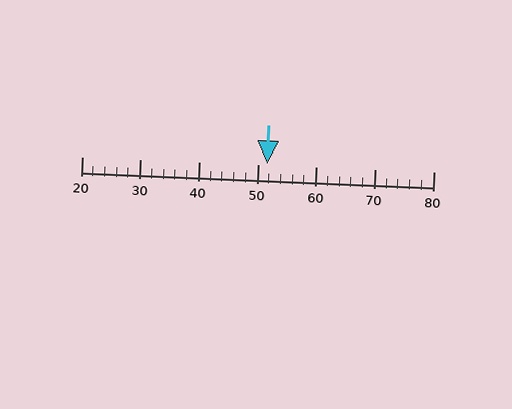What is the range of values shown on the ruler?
The ruler shows values from 20 to 80.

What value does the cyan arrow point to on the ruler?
The cyan arrow points to approximately 52.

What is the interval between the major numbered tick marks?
The major tick marks are spaced 10 units apart.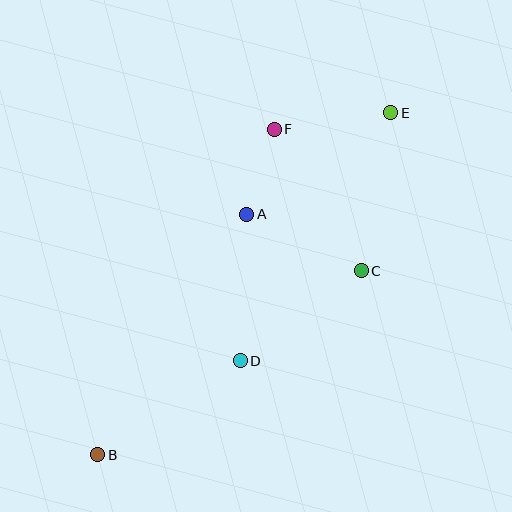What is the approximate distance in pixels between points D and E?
The distance between D and E is approximately 290 pixels.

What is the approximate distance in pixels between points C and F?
The distance between C and F is approximately 166 pixels.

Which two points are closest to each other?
Points A and F are closest to each other.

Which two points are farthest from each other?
Points B and E are farthest from each other.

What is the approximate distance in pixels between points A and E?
The distance between A and E is approximately 176 pixels.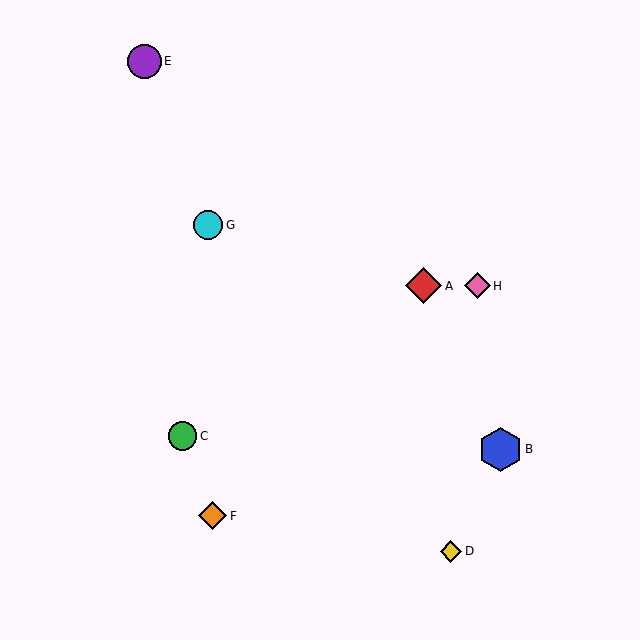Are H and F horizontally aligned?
No, H is at y≈286 and F is at y≈516.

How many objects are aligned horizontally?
2 objects (A, H) are aligned horizontally.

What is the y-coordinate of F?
Object F is at y≈516.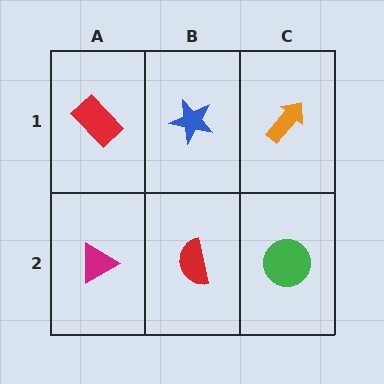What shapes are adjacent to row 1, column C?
A green circle (row 2, column C), a blue star (row 1, column B).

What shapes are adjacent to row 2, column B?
A blue star (row 1, column B), a magenta triangle (row 2, column A), a green circle (row 2, column C).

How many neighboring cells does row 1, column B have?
3.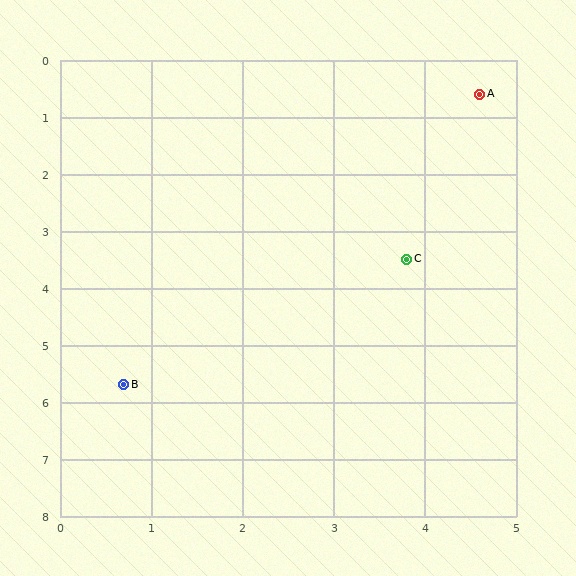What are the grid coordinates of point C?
Point C is at approximately (3.8, 3.5).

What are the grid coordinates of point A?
Point A is at approximately (4.6, 0.6).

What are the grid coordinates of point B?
Point B is at approximately (0.7, 5.7).